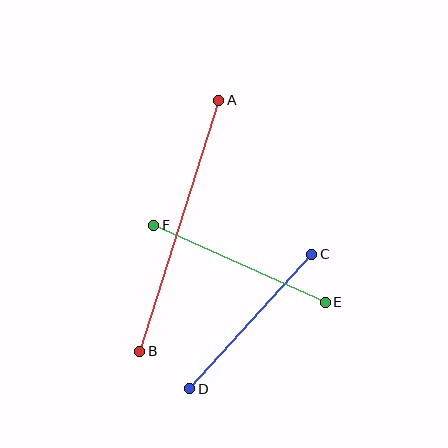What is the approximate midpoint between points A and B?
The midpoint is at approximately (179, 226) pixels.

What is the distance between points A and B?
The distance is approximately 263 pixels.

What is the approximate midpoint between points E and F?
The midpoint is at approximately (240, 264) pixels.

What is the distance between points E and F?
The distance is approximately 188 pixels.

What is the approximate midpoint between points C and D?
The midpoint is at approximately (251, 322) pixels.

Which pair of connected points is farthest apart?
Points A and B are farthest apart.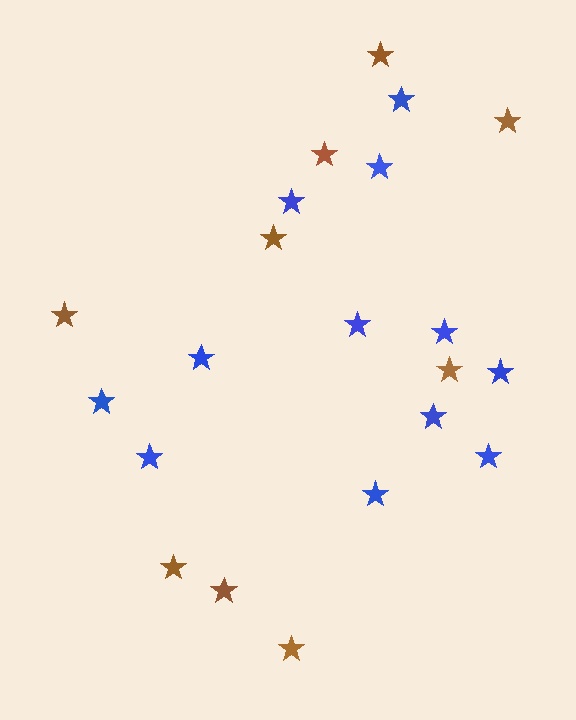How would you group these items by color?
There are 2 groups: one group of blue stars (12) and one group of brown stars (9).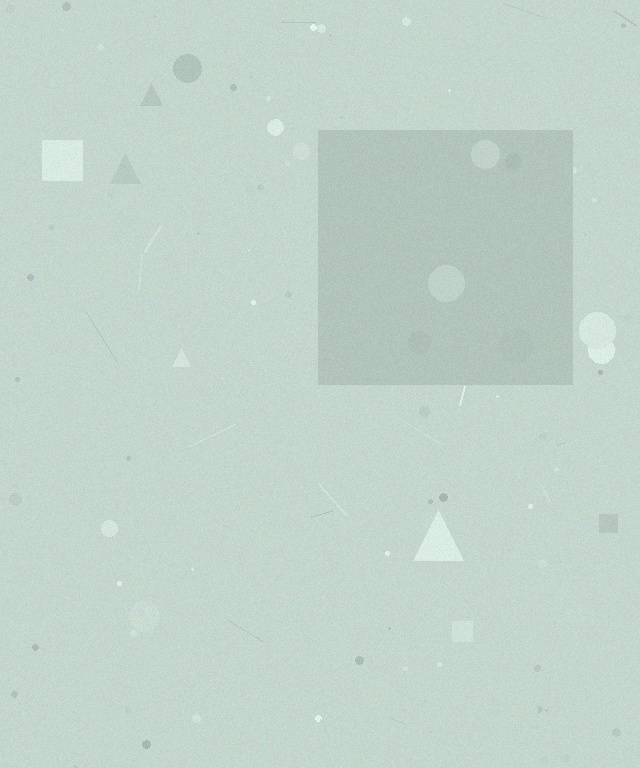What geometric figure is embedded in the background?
A square is embedded in the background.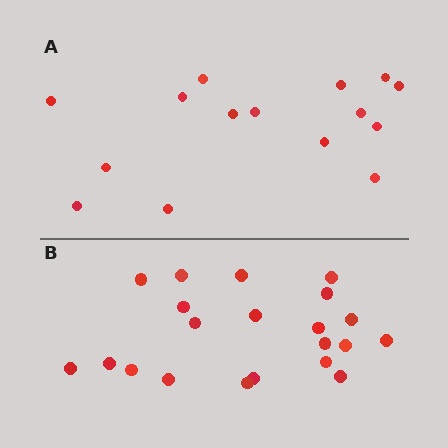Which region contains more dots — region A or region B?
Region B (the bottom region) has more dots.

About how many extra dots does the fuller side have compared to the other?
Region B has about 6 more dots than region A.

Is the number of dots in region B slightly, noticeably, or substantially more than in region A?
Region B has noticeably more, but not dramatically so. The ratio is roughly 1.4 to 1.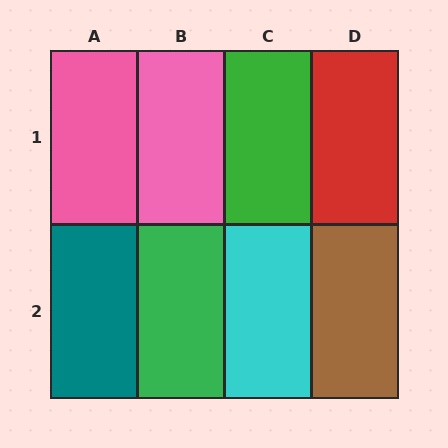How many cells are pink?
2 cells are pink.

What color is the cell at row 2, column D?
Brown.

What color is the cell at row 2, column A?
Teal.